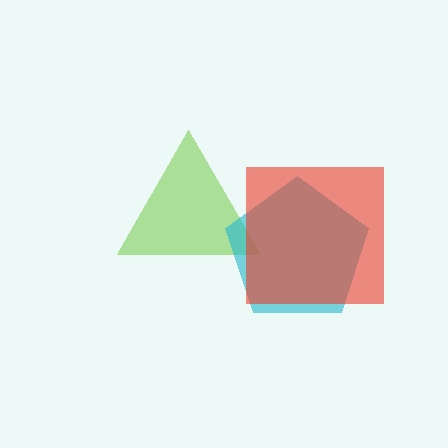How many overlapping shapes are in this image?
There are 3 overlapping shapes in the image.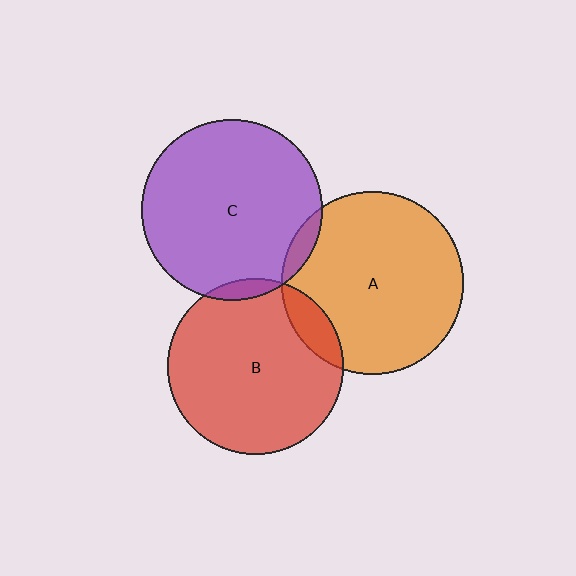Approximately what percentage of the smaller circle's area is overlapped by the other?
Approximately 10%.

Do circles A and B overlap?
Yes.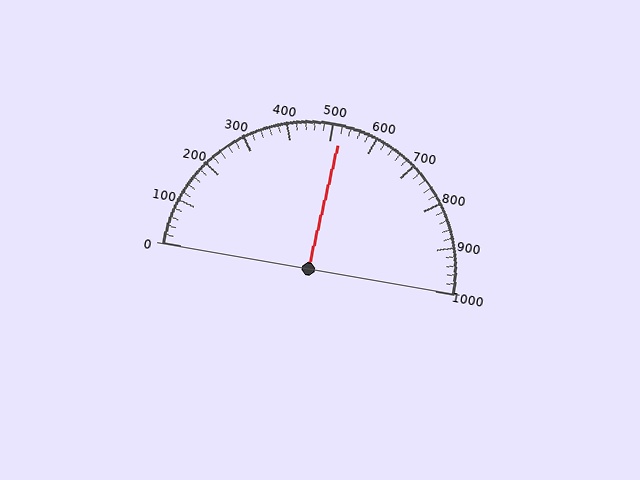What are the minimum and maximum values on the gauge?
The gauge ranges from 0 to 1000.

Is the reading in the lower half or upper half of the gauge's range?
The reading is in the upper half of the range (0 to 1000).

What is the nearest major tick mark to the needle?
The nearest major tick mark is 500.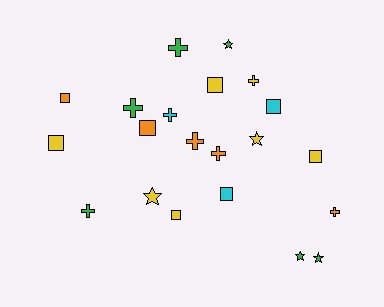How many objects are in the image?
There are 21 objects.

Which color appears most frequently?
Yellow, with 7 objects.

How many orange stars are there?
There are no orange stars.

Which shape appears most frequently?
Cross, with 8 objects.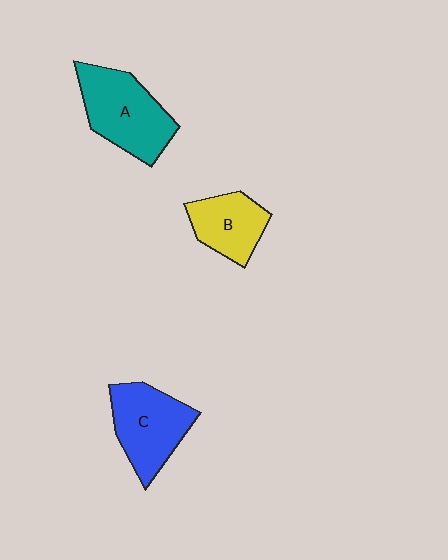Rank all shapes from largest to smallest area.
From largest to smallest: A (teal), C (blue), B (yellow).